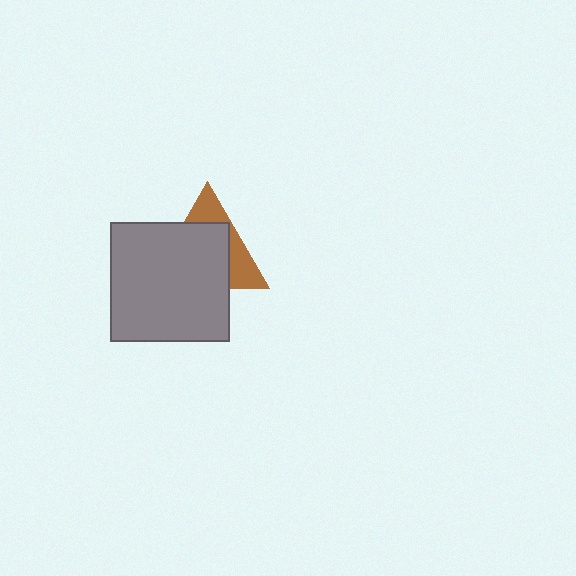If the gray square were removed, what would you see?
You would see the complete brown triangle.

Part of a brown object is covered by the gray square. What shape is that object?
It is a triangle.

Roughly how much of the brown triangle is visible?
A small part of it is visible (roughly 36%).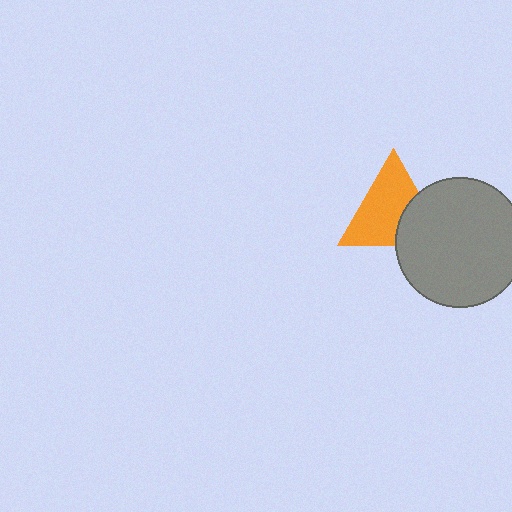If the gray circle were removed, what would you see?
You would see the complete orange triangle.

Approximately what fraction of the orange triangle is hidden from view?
Roughly 31% of the orange triangle is hidden behind the gray circle.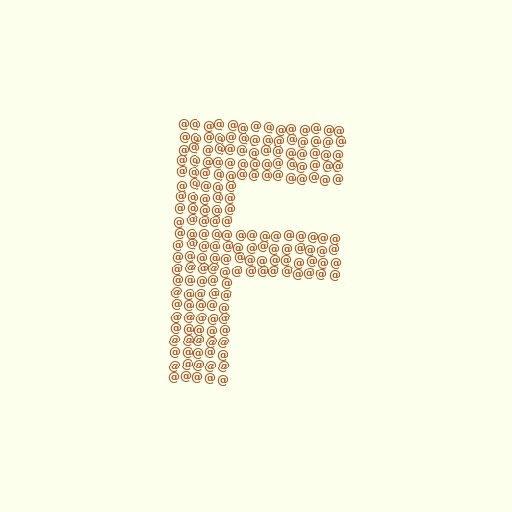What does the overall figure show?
The overall figure shows the letter F.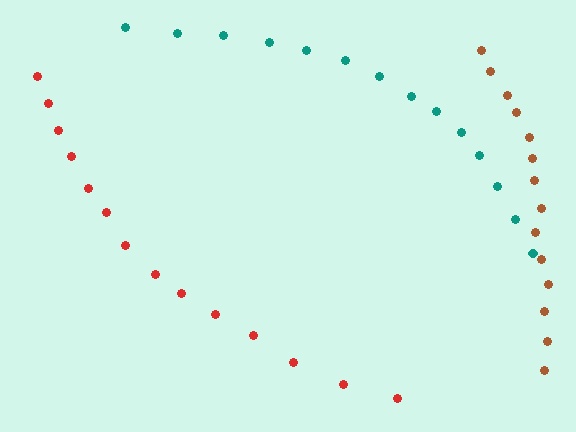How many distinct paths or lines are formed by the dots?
There are 3 distinct paths.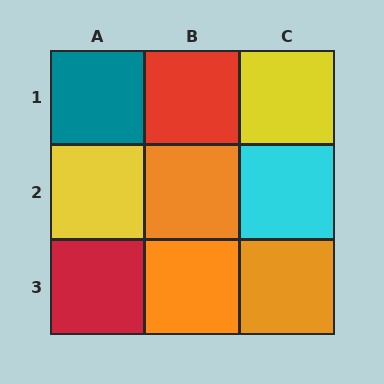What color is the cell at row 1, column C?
Yellow.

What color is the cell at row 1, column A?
Teal.